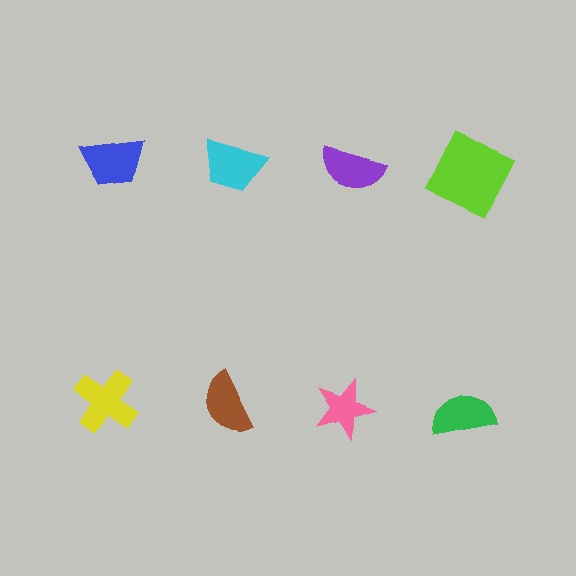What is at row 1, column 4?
A lime square.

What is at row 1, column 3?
A purple semicircle.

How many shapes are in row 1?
4 shapes.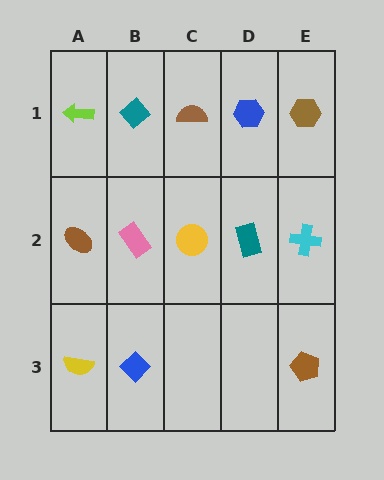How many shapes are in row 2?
5 shapes.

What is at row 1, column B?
A teal diamond.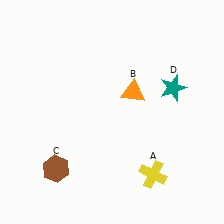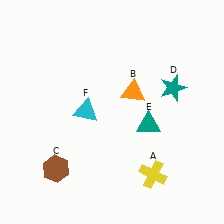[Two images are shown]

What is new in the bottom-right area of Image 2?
A teal triangle (E) was added in the bottom-right area of Image 2.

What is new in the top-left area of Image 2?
A cyan triangle (F) was added in the top-left area of Image 2.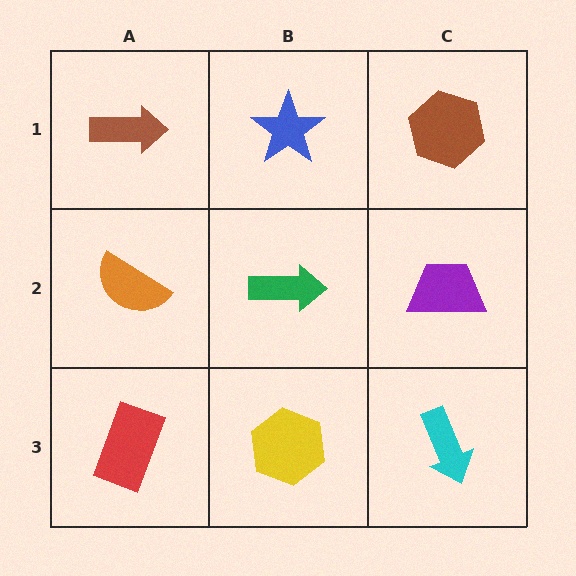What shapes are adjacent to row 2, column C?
A brown hexagon (row 1, column C), a cyan arrow (row 3, column C), a green arrow (row 2, column B).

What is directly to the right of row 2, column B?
A purple trapezoid.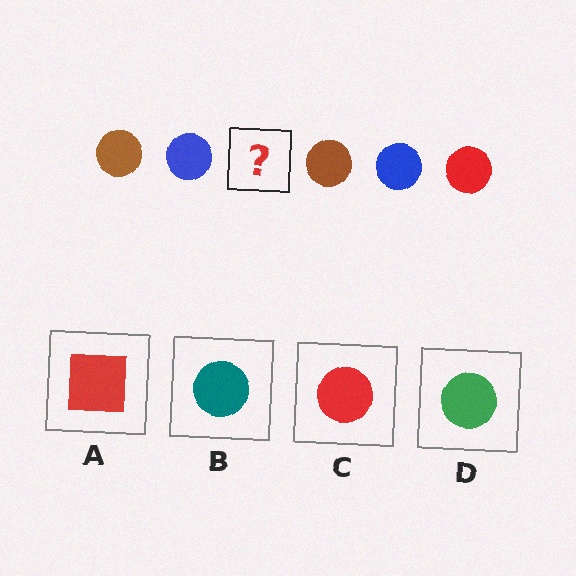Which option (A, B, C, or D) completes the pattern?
C.